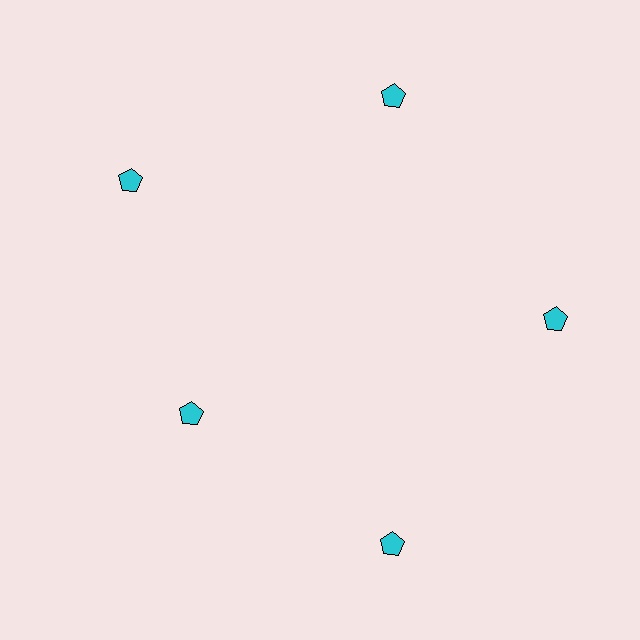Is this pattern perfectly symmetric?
No. The 5 cyan pentagons are arranged in a ring, but one element near the 8 o'clock position is pulled inward toward the center, breaking the 5-fold rotational symmetry.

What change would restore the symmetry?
The symmetry would be restored by moving it outward, back onto the ring so that all 5 pentagons sit at equal angles and equal distance from the center.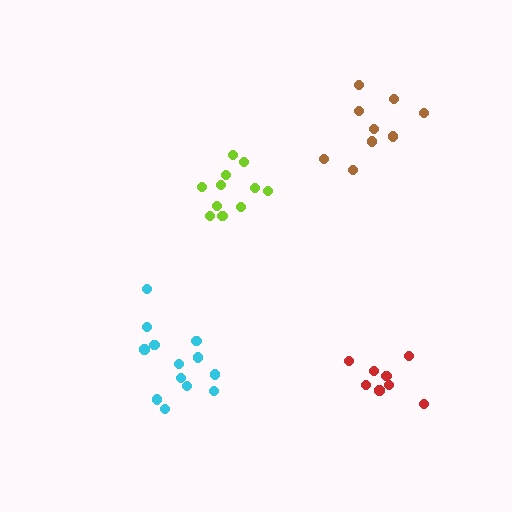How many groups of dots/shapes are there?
There are 4 groups.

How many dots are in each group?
Group 1: 11 dots, Group 2: 13 dots, Group 3: 9 dots, Group 4: 8 dots (41 total).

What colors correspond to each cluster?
The clusters are colored: lime, cyan, brown, red.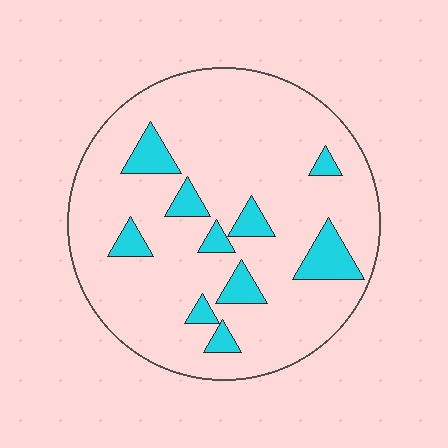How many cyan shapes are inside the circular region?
10.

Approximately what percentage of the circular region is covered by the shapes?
Approximately 15%.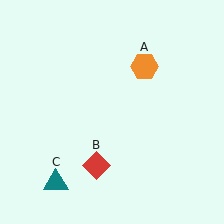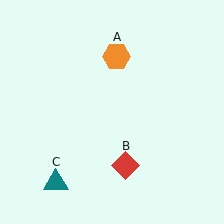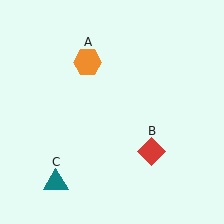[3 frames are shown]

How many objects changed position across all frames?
2 objects changed position: orange hexagon (object A), red diamond (object B).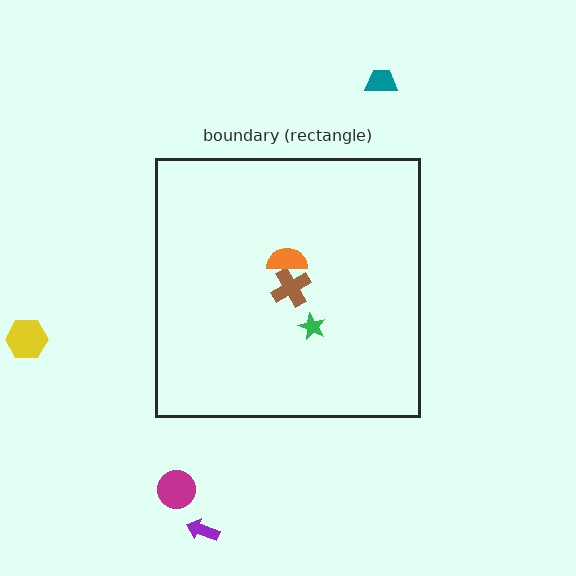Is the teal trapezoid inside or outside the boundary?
Outside.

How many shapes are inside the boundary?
3 inside, 4 outside.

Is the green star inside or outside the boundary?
Inside.